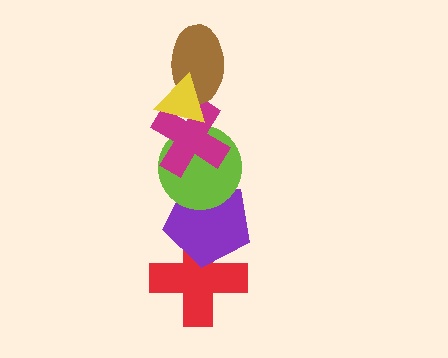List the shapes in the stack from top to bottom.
From top to bottom: the yellow triangle, the brown ellipse, the magenta cross, the lime circle, the purple pentagon, the red cross.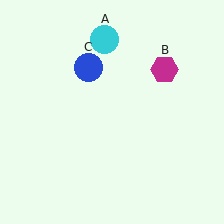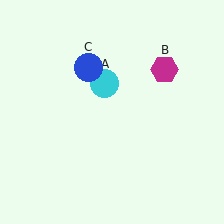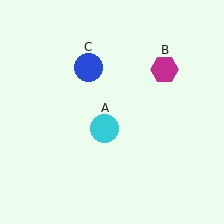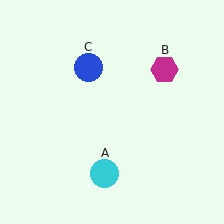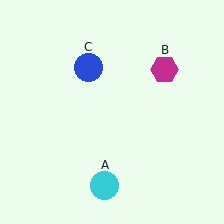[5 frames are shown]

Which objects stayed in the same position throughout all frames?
Magenta hexagon (object B) and blue circle (object C) remained stationary.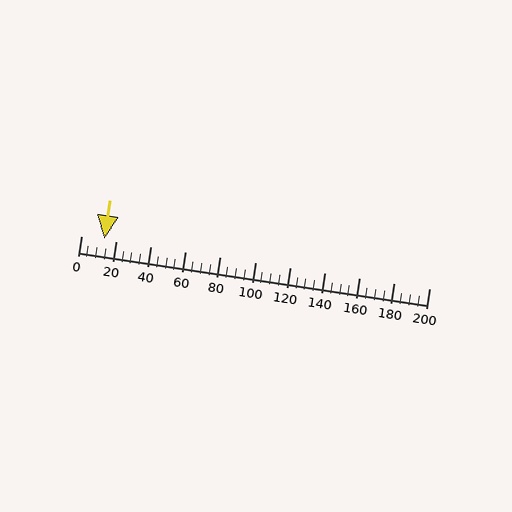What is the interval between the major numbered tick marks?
The major tick marks are spaced 20 units apart.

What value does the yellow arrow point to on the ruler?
The yellow arrow points to approximately 13.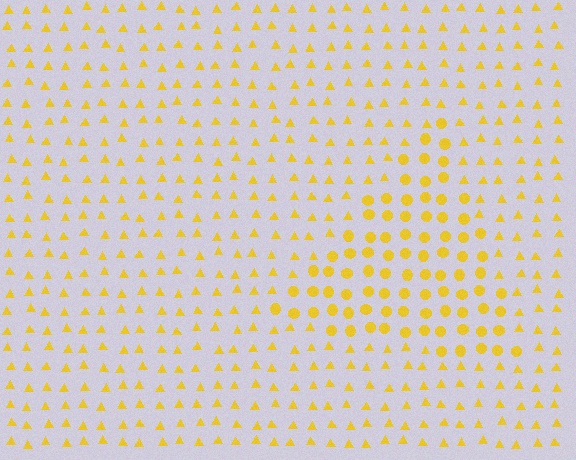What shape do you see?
I see a triangle.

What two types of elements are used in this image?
The image uses circles inside the triangle region and triangles outside it.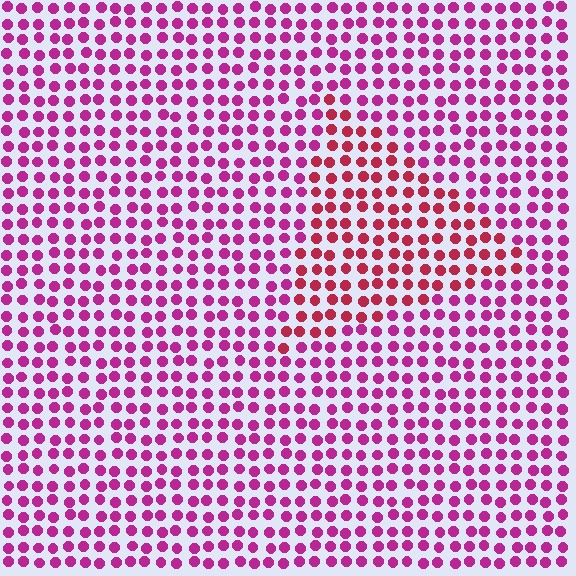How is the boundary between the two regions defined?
The boundary is defined purely by a slight shift in hue (about 31 degrees). Spacing, size, and orientation are identical on both sides.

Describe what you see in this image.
The image is filled with small magenta elements in a uniform arrangement. A triangle-shaped region is visible where the elements are tinted to a slightly different hue, forming a subtle color boundary.